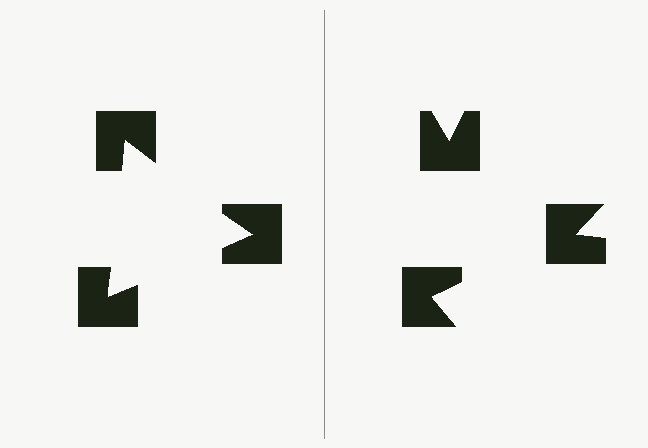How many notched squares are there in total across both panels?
6 — 3 on each side.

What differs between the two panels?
The notched squares are positioned identically on both sides; only the wedge orientations differ. On the left they align to a triangle; on the right they are misaligned.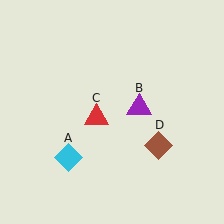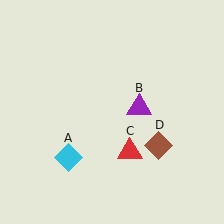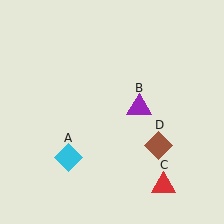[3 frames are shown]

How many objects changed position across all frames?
1 object changed position: red triangle (object C).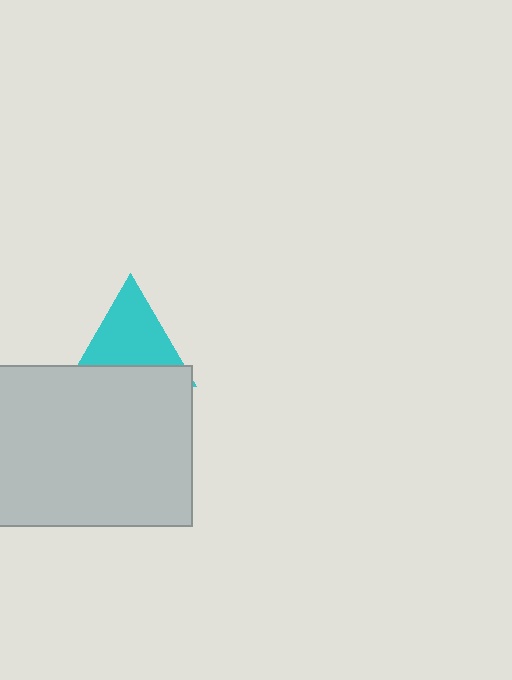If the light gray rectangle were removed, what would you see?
You would see the complete cyan triangle.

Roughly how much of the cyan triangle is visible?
Most of it is visible (roughly 66%).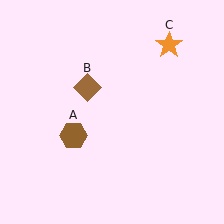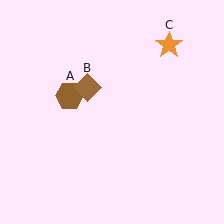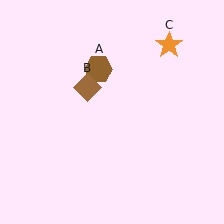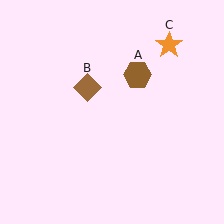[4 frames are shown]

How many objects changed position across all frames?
1 object changed position: brown hexagon (object A).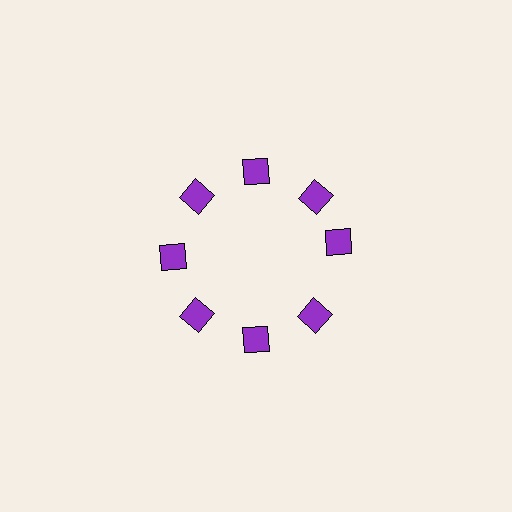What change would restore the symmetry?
The symmetry would be restored by rotating it back into even spacing with its neighbors so that all 8 squares sit at equal angles and equal distance from the center.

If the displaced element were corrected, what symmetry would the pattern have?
It would have 8-fold rotational symmetry — the pattern would map onto itself every 45 degrees.